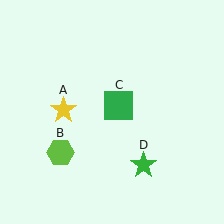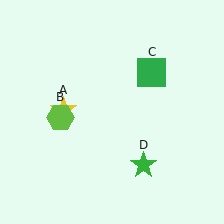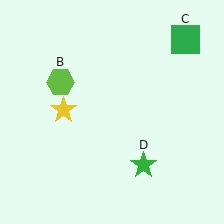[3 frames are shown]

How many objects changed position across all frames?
2 objects changed position: lime hexagon (object B), green square (object C).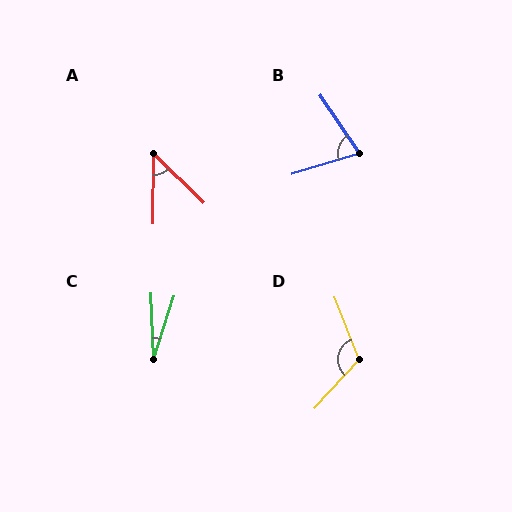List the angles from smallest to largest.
C (21°), A (46°), B (73°), D (116°).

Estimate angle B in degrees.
Approximately 73 degrees.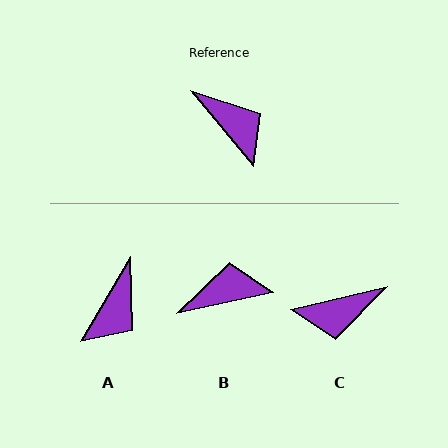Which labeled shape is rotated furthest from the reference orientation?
C, about 117 degrees away.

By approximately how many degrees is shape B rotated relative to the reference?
Approximately 62 degrees counter-clockwise.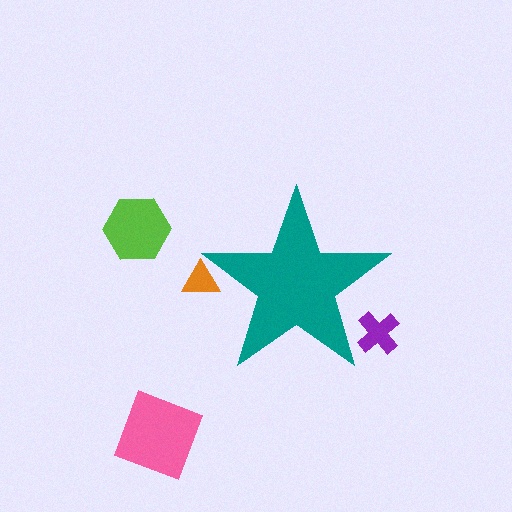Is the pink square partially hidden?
No, the pink square is fully visible.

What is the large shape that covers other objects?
A teal star.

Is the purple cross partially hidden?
Yes, the purple cross is partially hidden behind the teal star.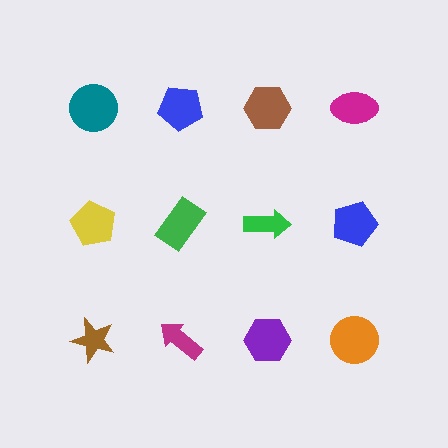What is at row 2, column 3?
A green arrow.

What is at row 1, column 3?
A brown hexagon.